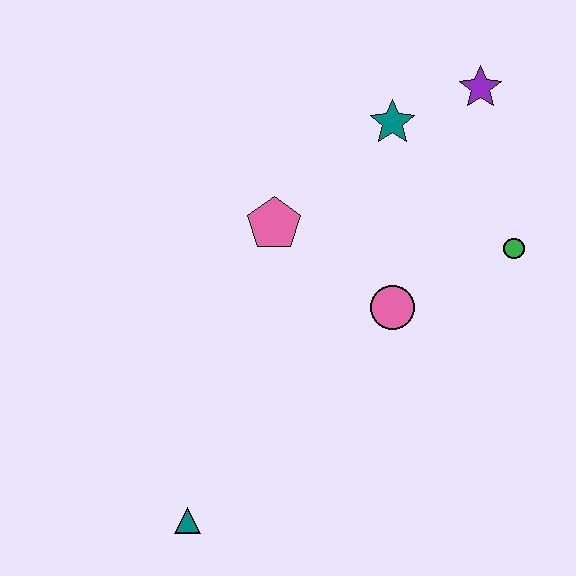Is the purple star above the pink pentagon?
Yes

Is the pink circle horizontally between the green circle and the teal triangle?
Yes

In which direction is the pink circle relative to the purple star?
The pink circle is below the purple star.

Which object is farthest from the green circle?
The teal triangle is farthest from the green circle.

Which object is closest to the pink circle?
The green circle is closest to the pink circle.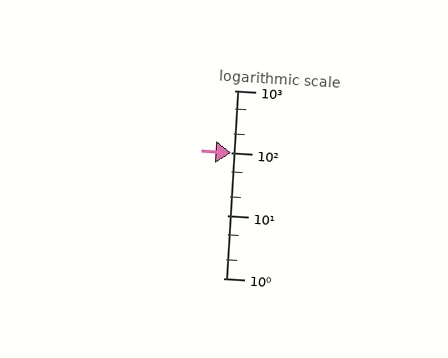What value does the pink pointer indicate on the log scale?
The pointer indicates approximately 100.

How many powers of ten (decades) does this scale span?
The scale spans 3 decades, from 1 to 1000.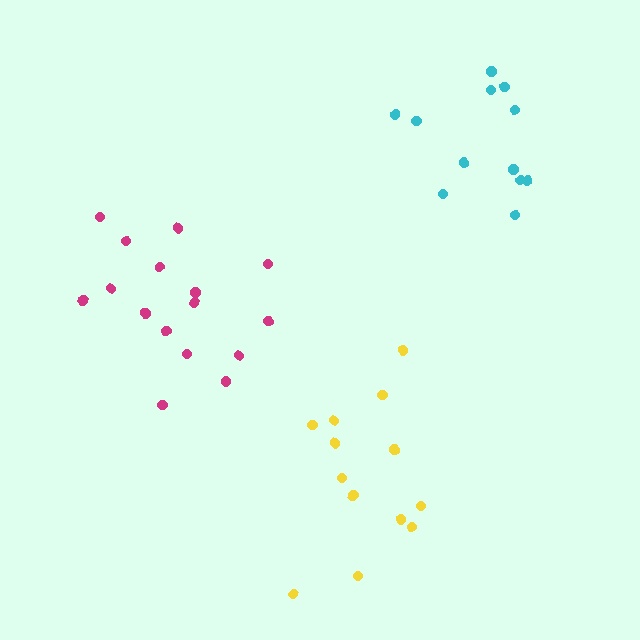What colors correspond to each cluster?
The clusters are colored: magenta, yellow, cyan.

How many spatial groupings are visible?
There are 3 spatial groupings.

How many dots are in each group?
Group 1: 16 dots, Group 2: 13 dots, Group 3: 12 dots (41 total).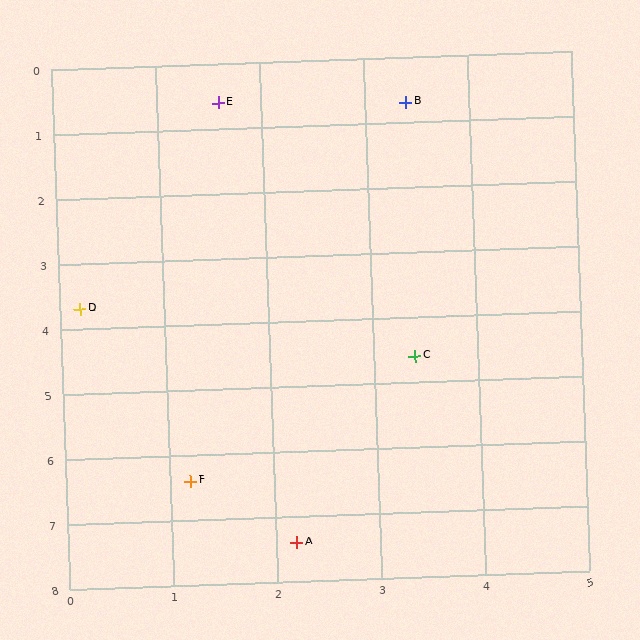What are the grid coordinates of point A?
Point A is at approximately (2.2, 7.4).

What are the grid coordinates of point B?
Point B is at approximately (3.4, 0.7).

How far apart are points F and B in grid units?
Points F and B are about 6.1 grid units apart.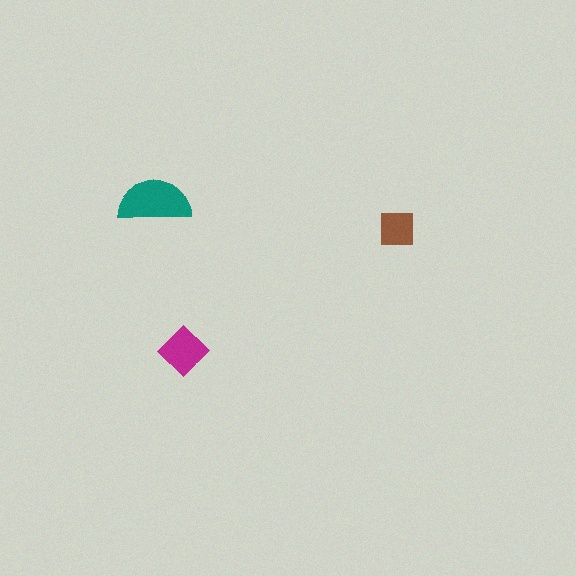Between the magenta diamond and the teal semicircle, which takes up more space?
The teal semicircle.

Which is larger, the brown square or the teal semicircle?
The teal semicircle.